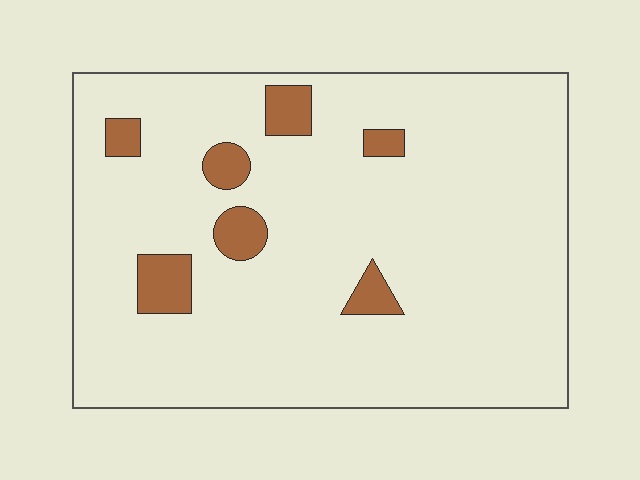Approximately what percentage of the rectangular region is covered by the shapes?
Approximately 10%.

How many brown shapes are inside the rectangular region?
7.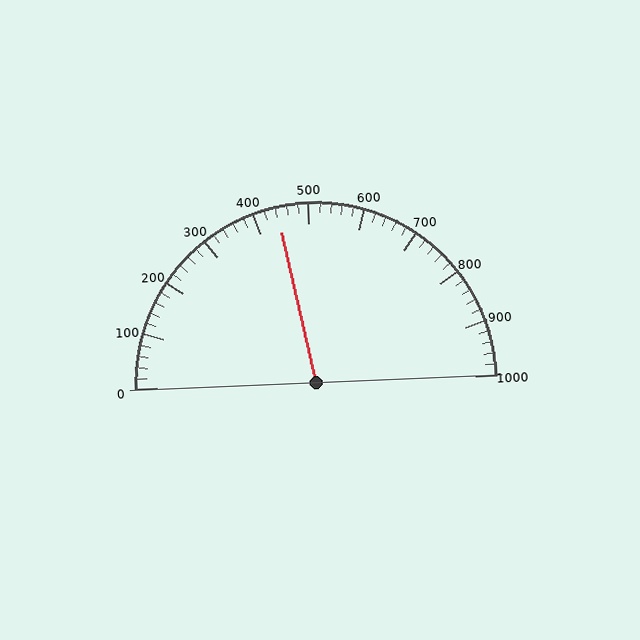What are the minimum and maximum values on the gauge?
The gauge ranges from 0 to 1000.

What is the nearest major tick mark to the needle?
The nearest major tick mark is 400.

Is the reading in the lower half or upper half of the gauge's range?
The reading is in the lower half of the range (0 to 1000).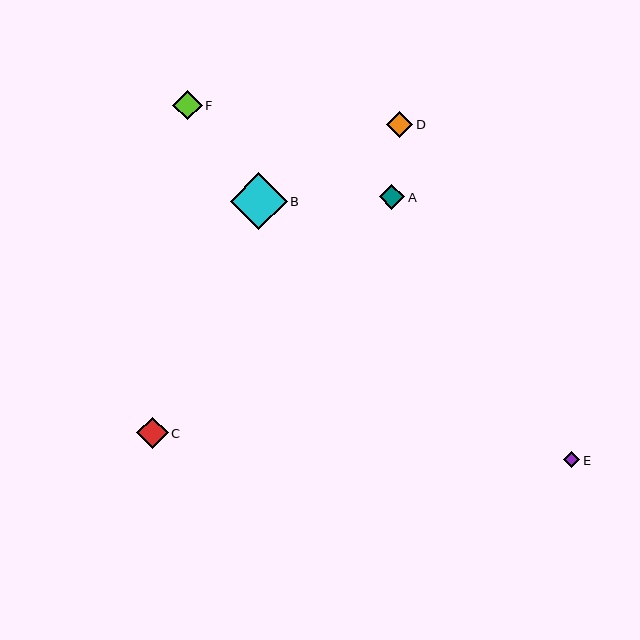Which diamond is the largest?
Diamond B is the largest with a size of approximately 57 pixels.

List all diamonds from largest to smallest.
From largest to smallest: B, C, F, D, A, E.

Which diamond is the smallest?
Diamond E is the smallest with a size of approximately 17 pixels.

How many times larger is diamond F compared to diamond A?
Diamond F is approximately 1.2 times the size of diamond A.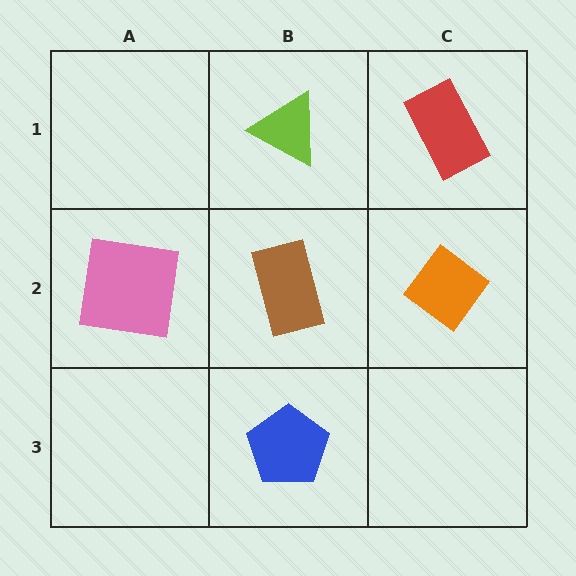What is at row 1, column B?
A lime triangle.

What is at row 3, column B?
A blue pentagon.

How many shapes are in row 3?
1 shape.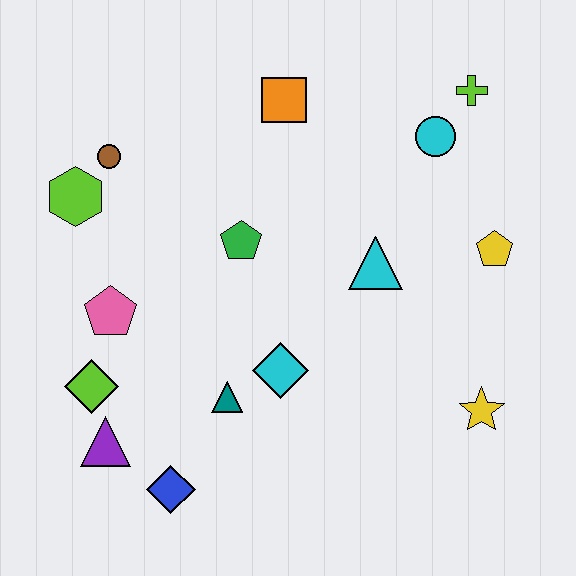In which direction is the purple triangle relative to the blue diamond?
The purple triangle is to the left of the blue diamond.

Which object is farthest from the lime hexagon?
The yellow star is farthest from the lime hexagon.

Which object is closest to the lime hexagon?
The brown circle is closest to the lime hexagon.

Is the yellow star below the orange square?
Yes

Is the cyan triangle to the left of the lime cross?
Yes